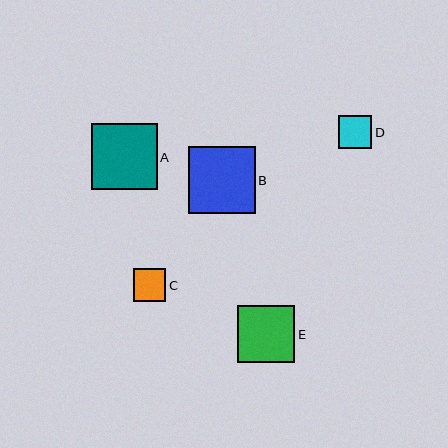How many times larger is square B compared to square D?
Square B is approximately 2.0 times the size of square D.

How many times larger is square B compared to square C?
Square B is approximately 2.1 times the size of square C.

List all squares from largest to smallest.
From largest to smallest: B, A, E, D, C.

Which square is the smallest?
Square C is the smallest with a size of approximately 32 pixels.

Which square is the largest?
Square B is the largest with a size of approximately 67 pixels.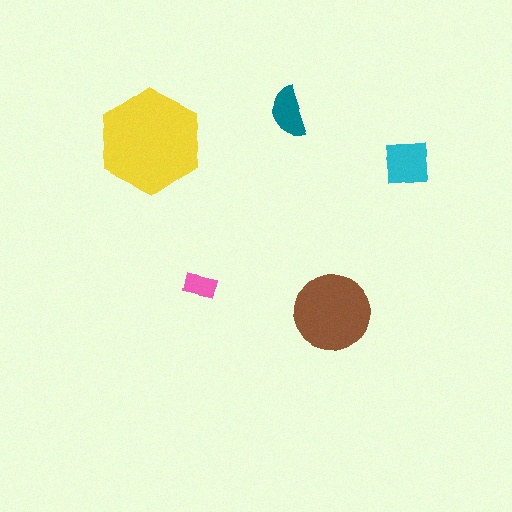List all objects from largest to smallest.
The yellow hexagon, the brown circle, the cyan square, the teal semicircle, the pink rectangle.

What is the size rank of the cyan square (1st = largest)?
3rd.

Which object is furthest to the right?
The cyan square is rightmost.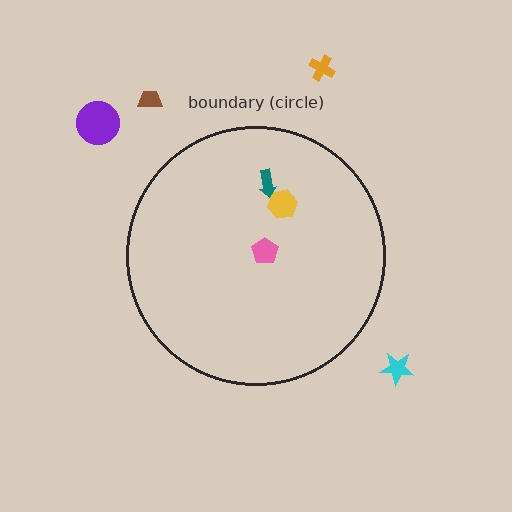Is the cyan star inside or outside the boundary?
Outside.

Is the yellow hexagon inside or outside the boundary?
Inside.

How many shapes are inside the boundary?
3 inside, 4 outside.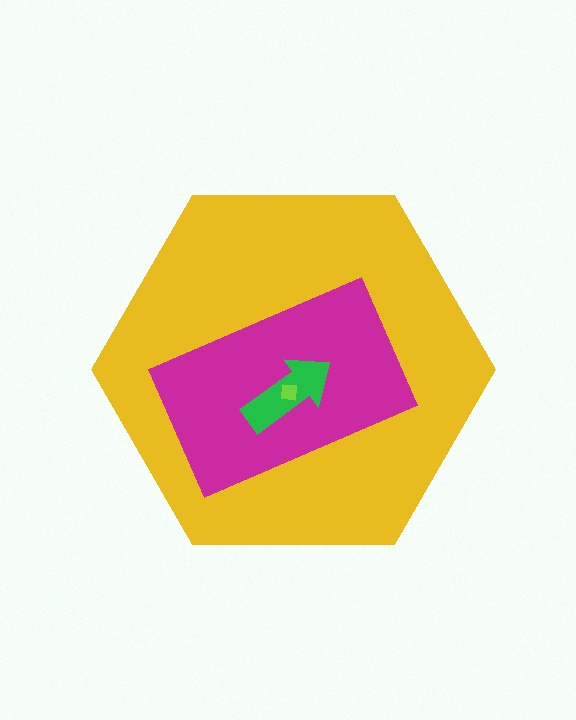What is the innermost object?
The lime square.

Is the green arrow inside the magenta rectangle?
Yes.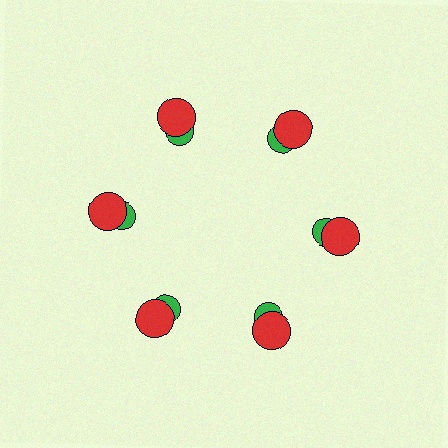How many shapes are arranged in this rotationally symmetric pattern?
There are 12 shapes, arranged in 6 groups of 2.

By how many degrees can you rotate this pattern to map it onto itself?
The pattern maps onto itself every 60 degrees of rotation.